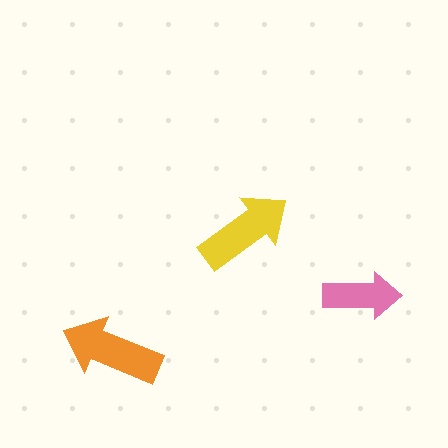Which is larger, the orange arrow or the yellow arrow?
The orange one.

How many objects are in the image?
There are 3 objects in the image.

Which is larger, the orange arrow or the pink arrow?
The orange one.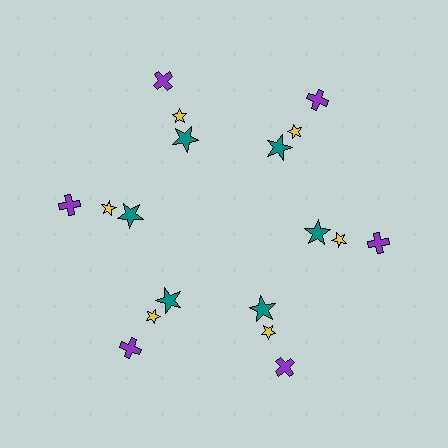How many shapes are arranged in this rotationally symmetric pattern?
There are 18 shapes, arranged in 6 groups of 3.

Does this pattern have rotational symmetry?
Yes, this pattern has 6-fold rotational symmetry. It looks the same after rotating 60 degrees around the center.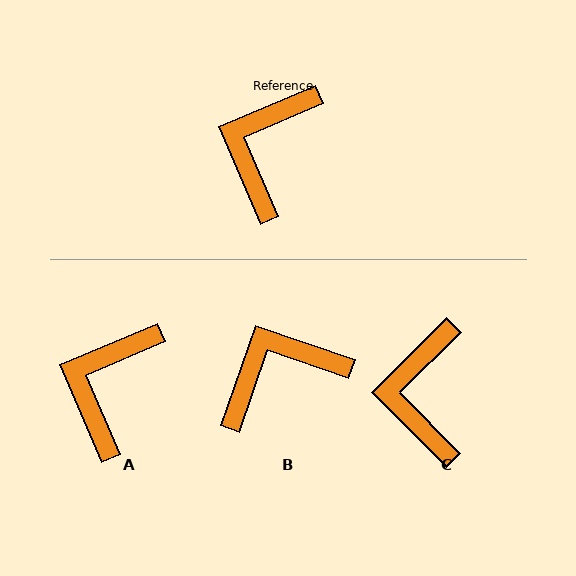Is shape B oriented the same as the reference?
No, it is off by about 42 degrees.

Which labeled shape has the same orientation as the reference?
A.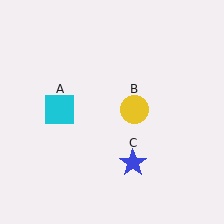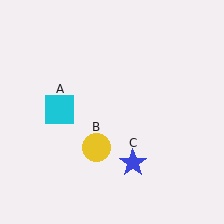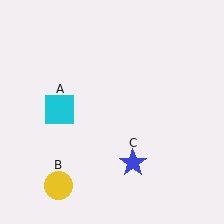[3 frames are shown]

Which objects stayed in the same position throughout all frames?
Cyan square (object A) and blue star (object C) remained stationary.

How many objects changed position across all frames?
1 object changed position: yellow circle (object B).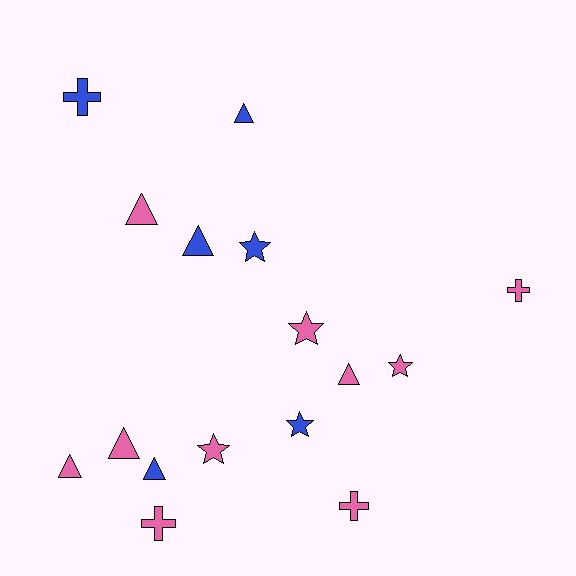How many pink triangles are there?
There are 4 pink triangles.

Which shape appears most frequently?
Triangle, with 7 objects.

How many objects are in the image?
There are 16 objects.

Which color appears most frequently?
Pink, with 10 objects.